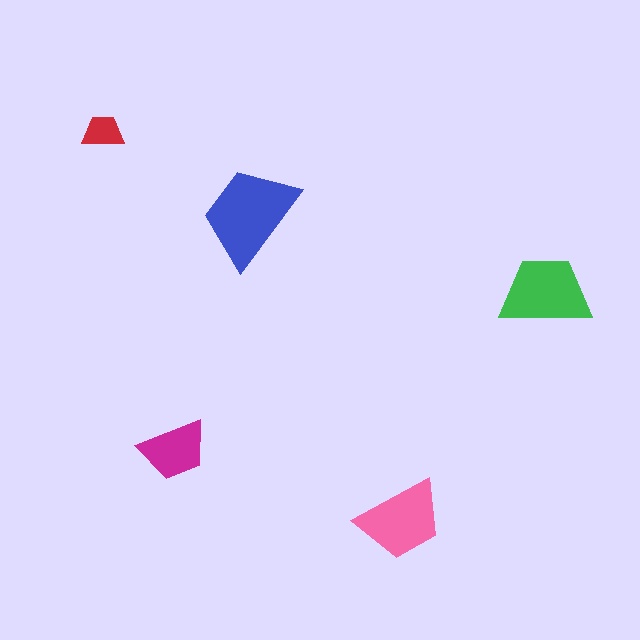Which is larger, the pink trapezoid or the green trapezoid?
The green one.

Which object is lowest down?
The pink trapezoid is bottommost.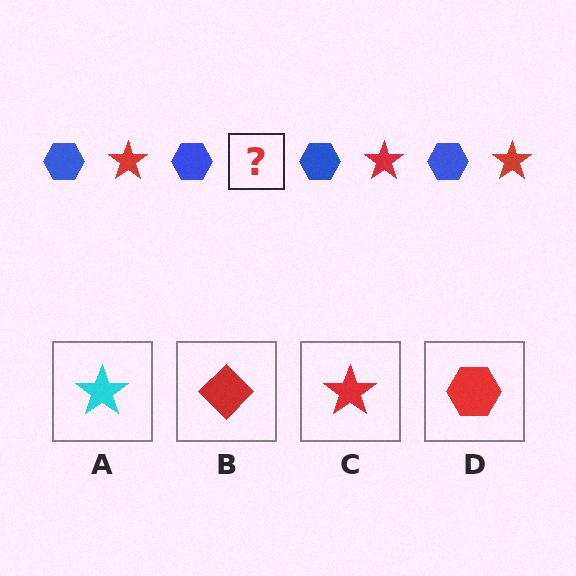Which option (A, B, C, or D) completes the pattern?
C.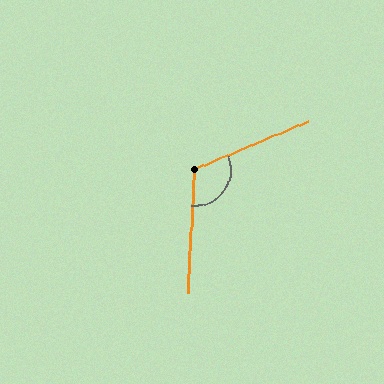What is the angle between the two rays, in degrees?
Approximately 116 degrees.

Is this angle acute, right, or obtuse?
It is obtuse.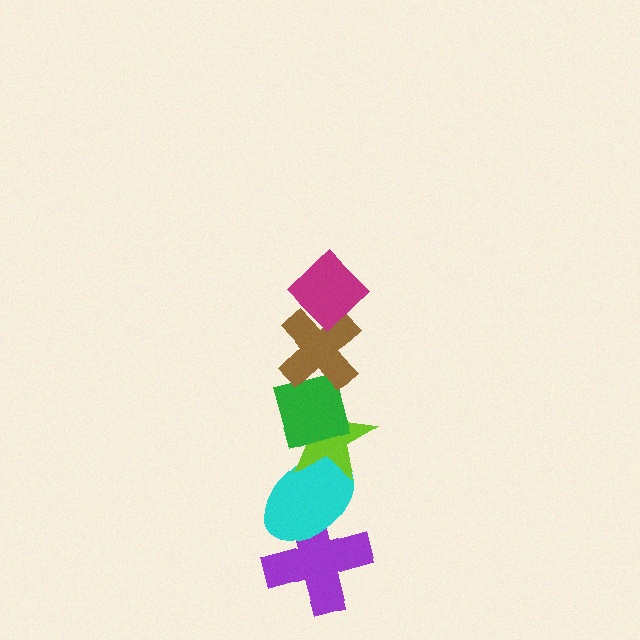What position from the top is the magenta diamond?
The magenta diamond is 1st from the top.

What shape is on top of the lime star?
The green diamond is on top of the lime star.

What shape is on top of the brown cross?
The magenta diamond is on top of the brown cross.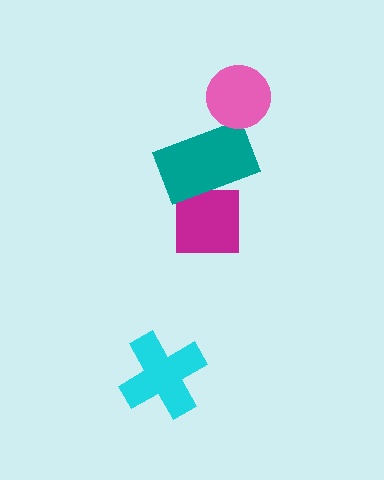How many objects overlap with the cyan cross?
0 objects overlap with the cyan cross.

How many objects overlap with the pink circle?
0 objects overlap with the pink circle.